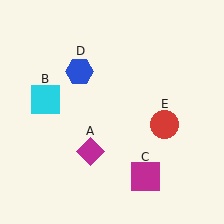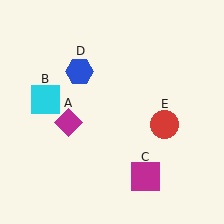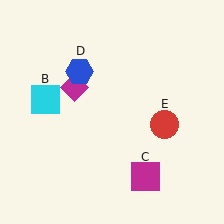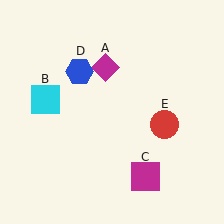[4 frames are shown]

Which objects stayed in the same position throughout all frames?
Cyan square (object B) and magenta square (object C) and blue hexagon (object D) and red circle (object E) remained stationary.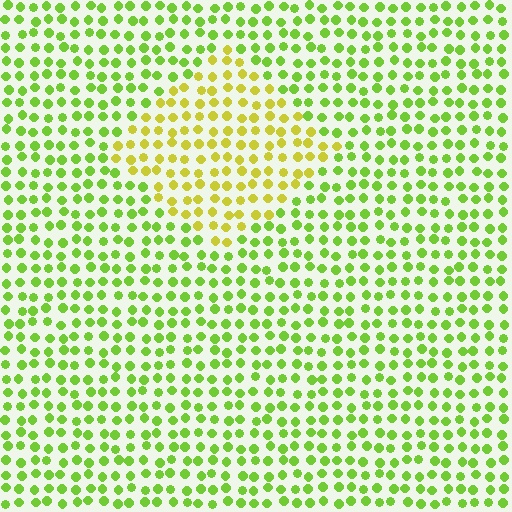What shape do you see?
I see a diamond.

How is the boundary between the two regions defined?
The boundary is defined purely by a slight shift in hue (about 35 degrees). Spacing, size, and orientation are identical on both sides.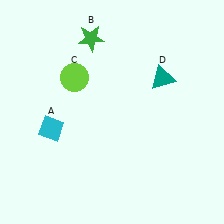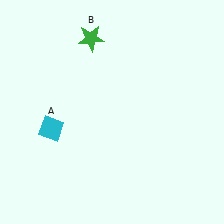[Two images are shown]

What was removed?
The lime circle (C), the teal triangle (D) were removed in Image 2.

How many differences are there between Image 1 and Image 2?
There are 2 differences between the two images.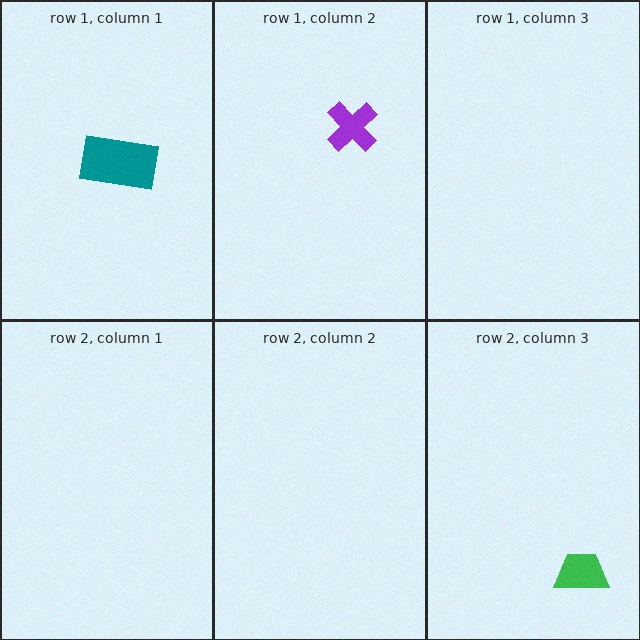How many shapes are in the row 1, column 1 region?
1.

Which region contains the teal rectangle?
The row 1, column 1 region.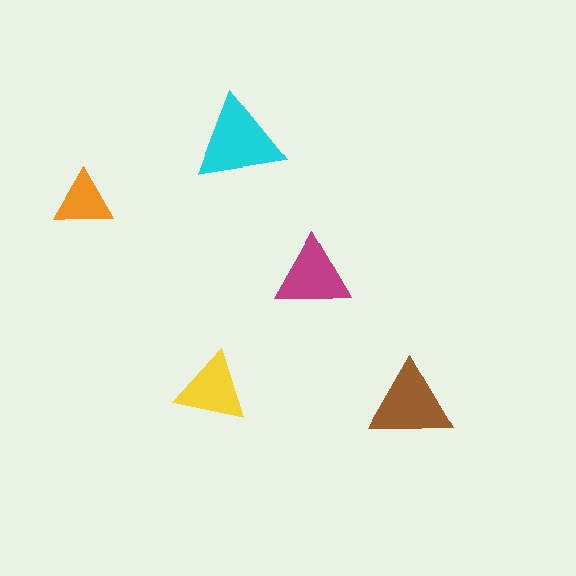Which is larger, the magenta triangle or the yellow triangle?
The magenta one.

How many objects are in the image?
There are 5 objects in the image.